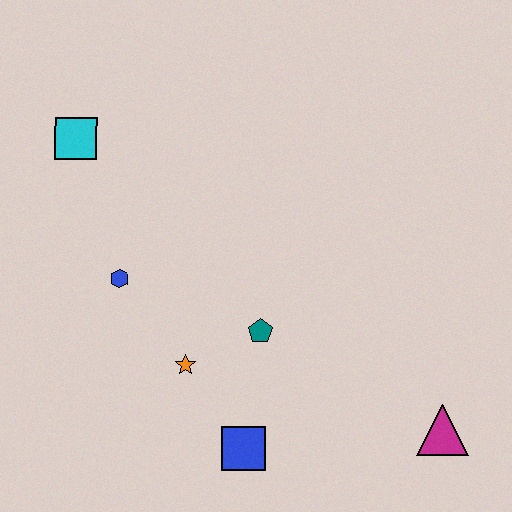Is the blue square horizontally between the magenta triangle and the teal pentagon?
No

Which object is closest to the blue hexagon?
The orange star is closest to the blue hexagon.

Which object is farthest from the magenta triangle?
The cyan square is farthest from the magenta triangle.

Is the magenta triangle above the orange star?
No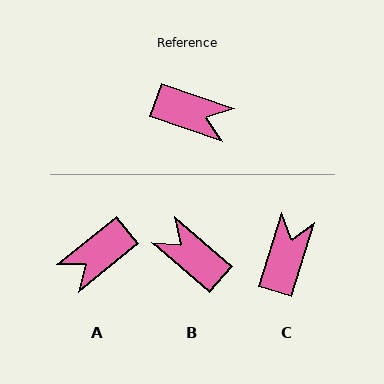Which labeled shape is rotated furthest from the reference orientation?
B, about 159 degrees away.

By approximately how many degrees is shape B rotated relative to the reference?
Approximately 159 degrees counter-clockwise.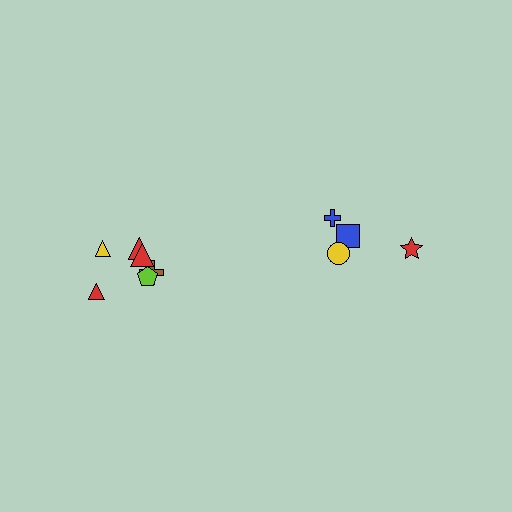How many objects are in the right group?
There are 4 objects.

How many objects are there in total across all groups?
There are 10 objects.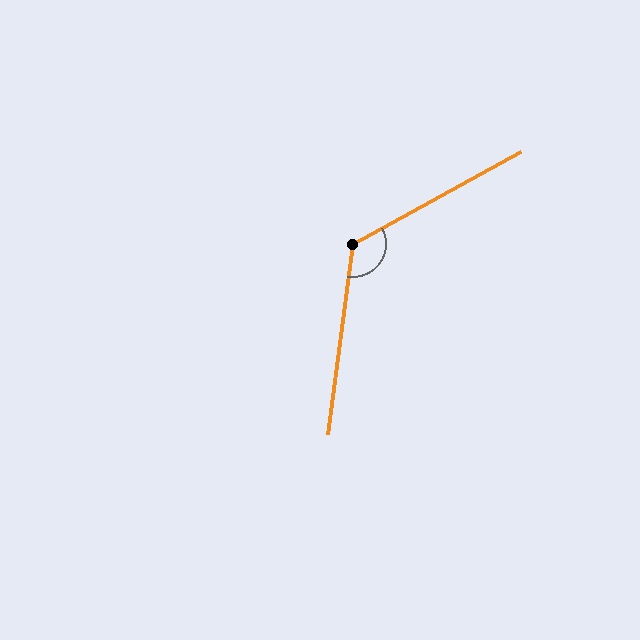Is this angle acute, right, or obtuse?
It is obtuse.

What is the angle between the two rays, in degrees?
Approximately 126 degrees.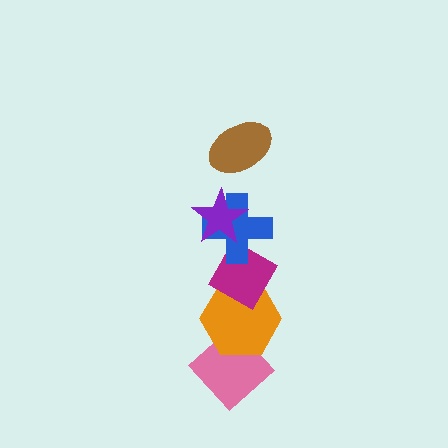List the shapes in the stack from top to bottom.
From top to bottom: the brown ellipse, the purple star, the blue cross, the magenta diamond, the orange hexagon, the pink diamond.